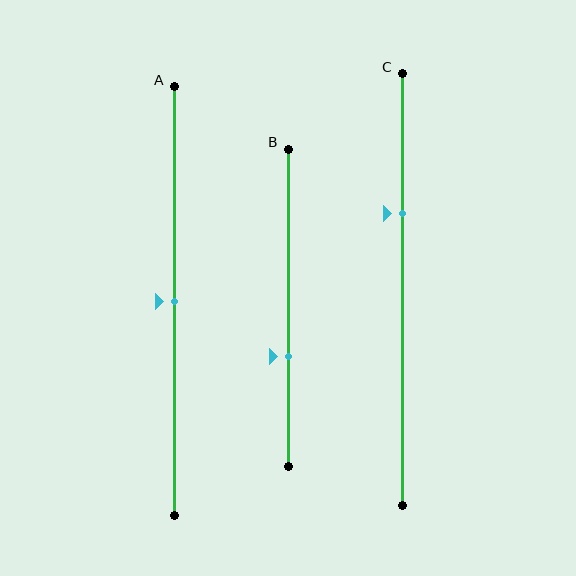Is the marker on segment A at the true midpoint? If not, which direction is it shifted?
Yes, the marker on segment A is at the true midpoint.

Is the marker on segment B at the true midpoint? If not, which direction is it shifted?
No, the marker on segment B is shifted downward by about 15% of the segment length.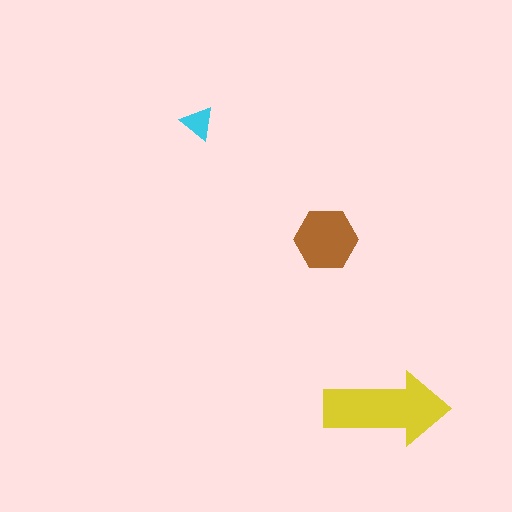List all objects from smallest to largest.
The cyan triangle, the brown hexagon, the yellow arrow.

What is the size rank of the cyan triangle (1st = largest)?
3rd.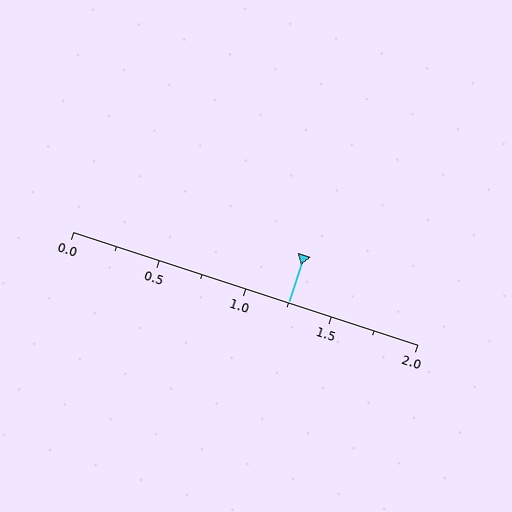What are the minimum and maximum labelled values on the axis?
The axis runs from 0.0 to 2.0.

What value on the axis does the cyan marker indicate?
The marker indicates approximately 1.25.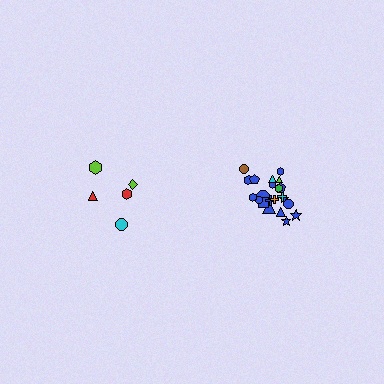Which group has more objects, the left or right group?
The right group.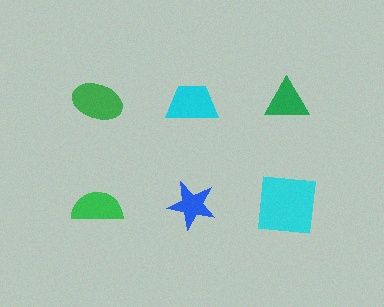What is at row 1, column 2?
A cyan trapezoid.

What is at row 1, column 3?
A green triangle.